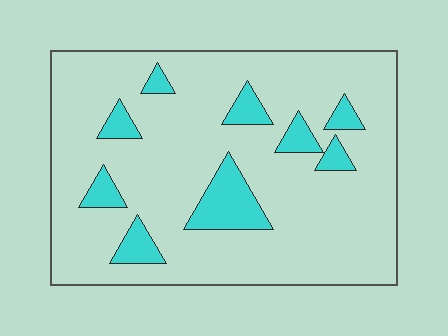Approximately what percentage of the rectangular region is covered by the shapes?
Approximately 15%.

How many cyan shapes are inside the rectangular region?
9.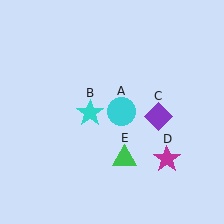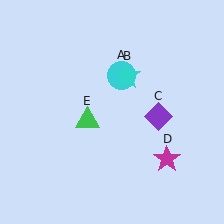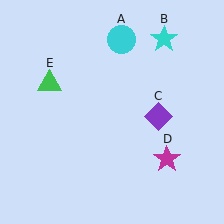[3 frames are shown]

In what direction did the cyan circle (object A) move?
The cyan circle (object A) moved up.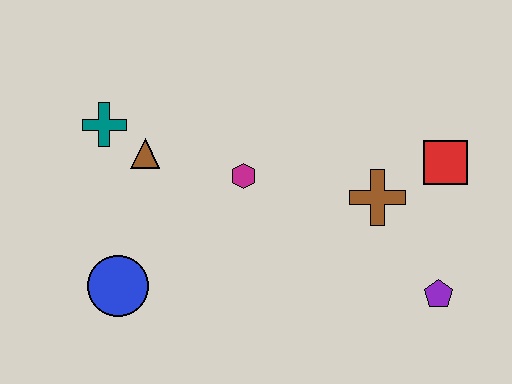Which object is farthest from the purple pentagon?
The teal cross is farthest from the purple pentagon.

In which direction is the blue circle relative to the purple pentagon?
The blue circle is to the left of the purple pentagon.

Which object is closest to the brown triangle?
The teal cross is closest to the brown triangle.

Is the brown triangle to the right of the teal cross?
Yes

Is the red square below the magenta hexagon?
No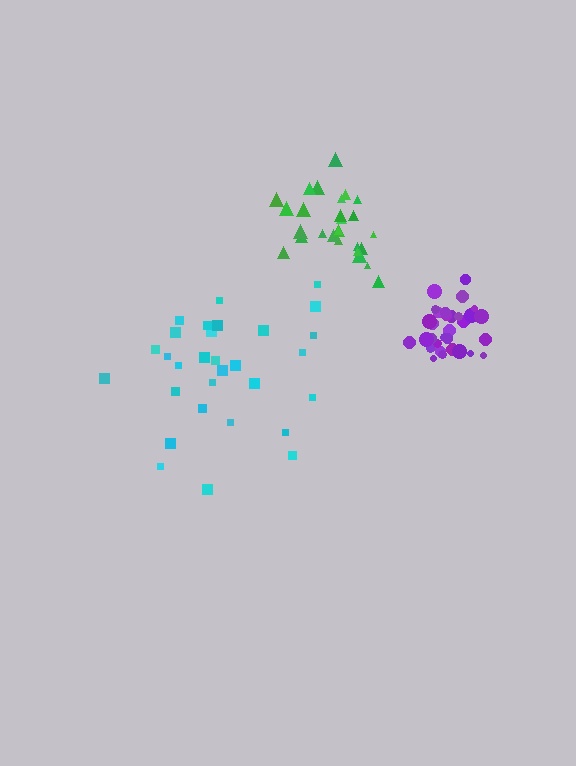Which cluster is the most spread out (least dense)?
Cyan.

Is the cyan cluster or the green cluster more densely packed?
Green.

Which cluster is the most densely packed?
Purple.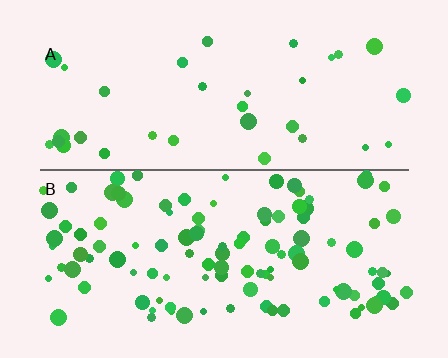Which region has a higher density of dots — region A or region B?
B (the bottom).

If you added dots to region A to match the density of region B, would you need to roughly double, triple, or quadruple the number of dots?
Approximately triple.